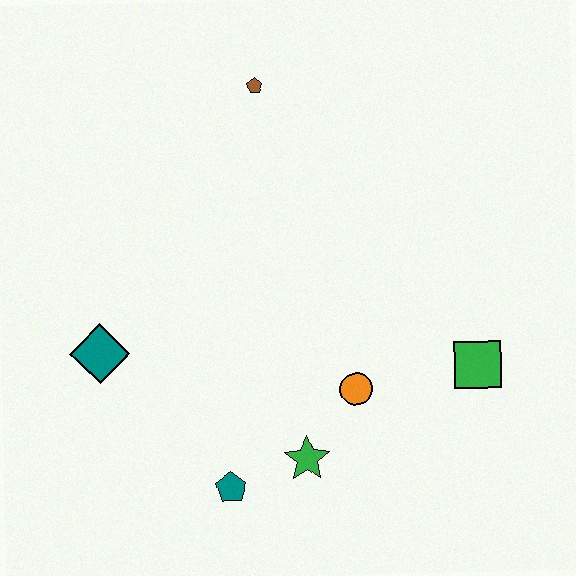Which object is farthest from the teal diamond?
The green square is farthest from the teal diamond.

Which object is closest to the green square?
The orange circle is closest to the green square.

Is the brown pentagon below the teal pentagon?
No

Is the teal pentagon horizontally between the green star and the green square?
No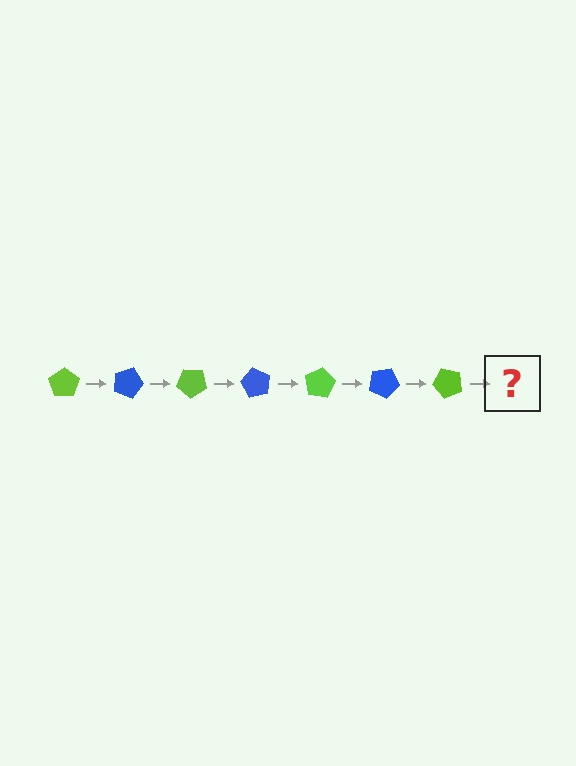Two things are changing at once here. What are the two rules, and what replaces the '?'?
The two rules are that it rotates 20 degrees each step and the color cycles through lime and blue. The '?' should be a blue pentagon, rotated 140 degrees from the start.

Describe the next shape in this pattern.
It should be a blue pentagon, rotated 140 degrees from the start.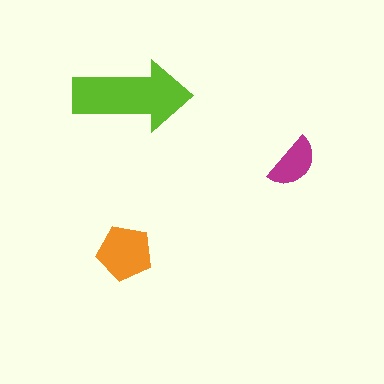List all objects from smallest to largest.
The magenta semicircle, the orange pentagon, the lime arrow.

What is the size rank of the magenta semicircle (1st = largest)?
3rd.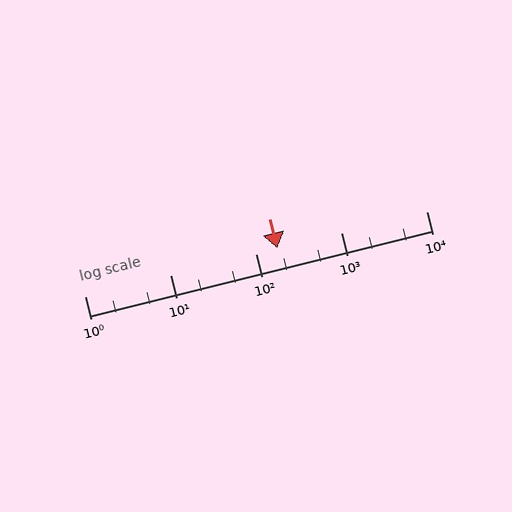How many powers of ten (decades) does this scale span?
The scale spans 4 decades, from 1 to 10000.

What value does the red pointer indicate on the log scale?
The pointer indicates approximately 180.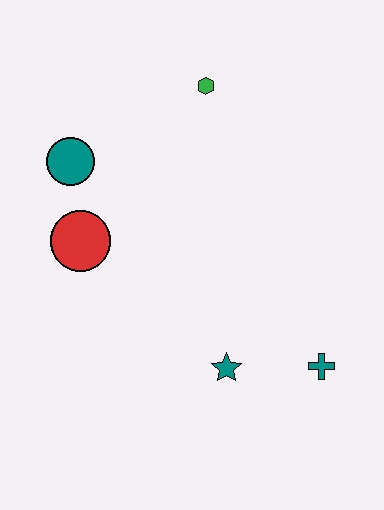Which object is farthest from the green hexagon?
The teal cross is farthest from the green hexagon.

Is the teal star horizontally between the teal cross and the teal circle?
Yes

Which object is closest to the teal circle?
The red circle is closest to the teal circle.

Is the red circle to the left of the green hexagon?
Yes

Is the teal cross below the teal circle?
Yes